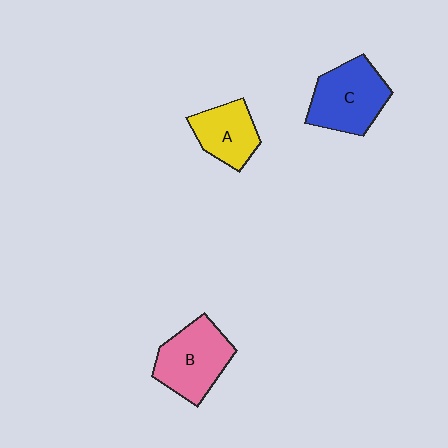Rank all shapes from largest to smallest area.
From largest to smallest: C (blue), B (pink), A (yellow).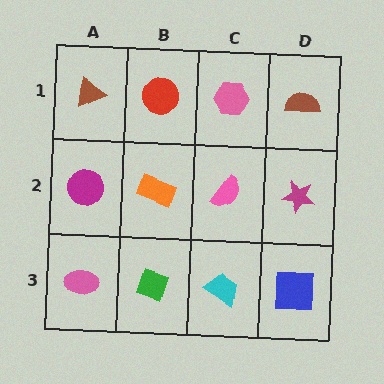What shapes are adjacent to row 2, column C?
A pink hexagon (row 1, column C), a cyan trapezoid (row 3, column C), an orange rectangle (row 2, column B), a magenta star (row 2, column D).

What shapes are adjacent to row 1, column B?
An orange rectangle (row 2, column B), a brown triangle (row 1, column A), a pink hexagon (row 1, column C).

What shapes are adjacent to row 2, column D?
A brown semicircle (row 1, column D), a blue square (row 3, column D), a pink semicircle (row 2, column C).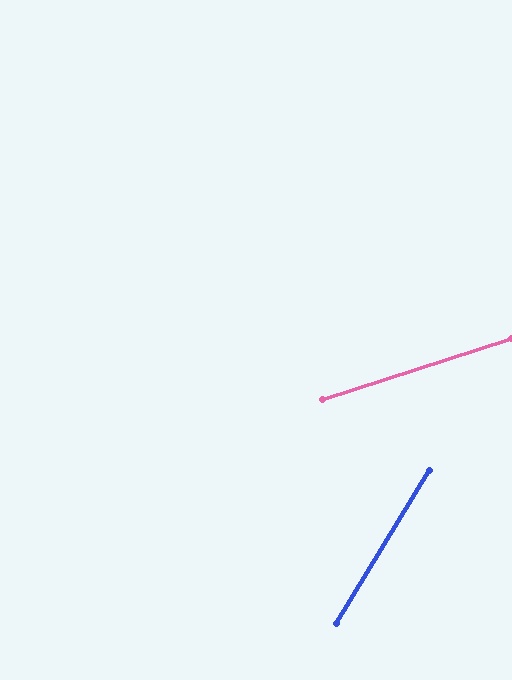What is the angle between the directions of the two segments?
Approximately 41 degrees.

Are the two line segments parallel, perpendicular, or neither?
Neither parallel nor perpendicular — they differ by about 41°.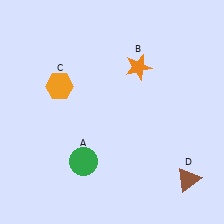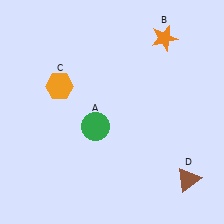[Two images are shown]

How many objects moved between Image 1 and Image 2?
2 objects moved between the two images.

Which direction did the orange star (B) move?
The orange star (B) moved up.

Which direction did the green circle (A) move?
The green circle (A) moved up.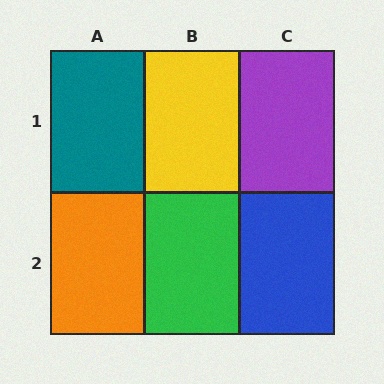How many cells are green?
1 cell is green.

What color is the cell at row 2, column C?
Blue.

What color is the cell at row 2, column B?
Green.